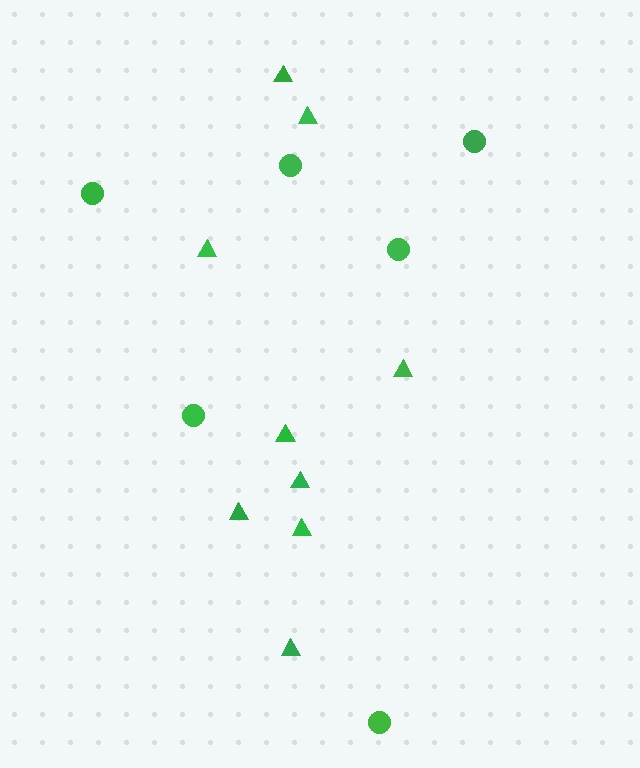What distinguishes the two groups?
There are 2 groups: one group of circles (6) and one group of triangles (9).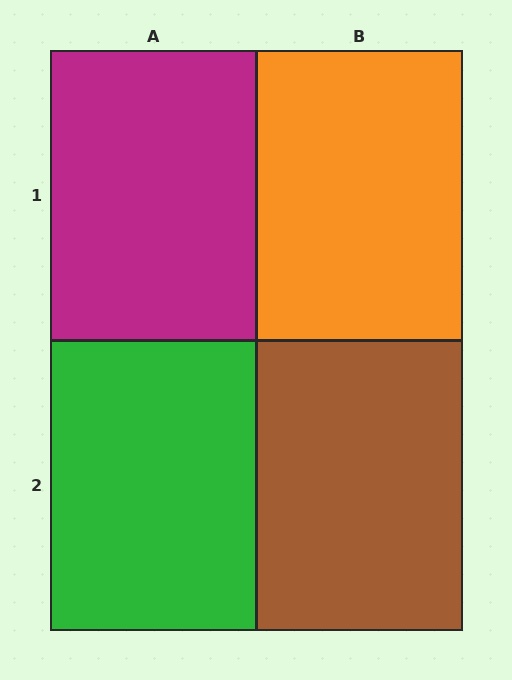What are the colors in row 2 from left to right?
Green, brown.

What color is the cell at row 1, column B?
Orange.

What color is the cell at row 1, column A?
Magenta.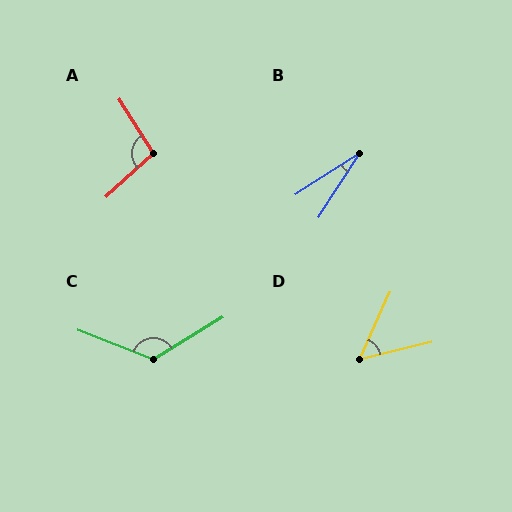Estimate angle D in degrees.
Approximately 53 degrees.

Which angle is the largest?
C, at approximately 127 degrees.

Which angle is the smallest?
B, at approximately 24 degrees.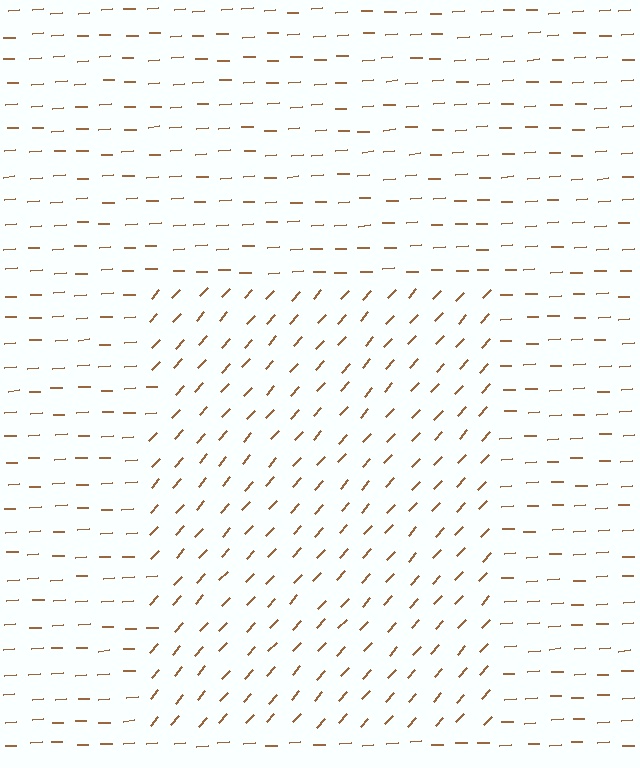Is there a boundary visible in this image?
Yes, there is a texture boundary formed by a change in line orientation.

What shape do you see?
I see a rectangle.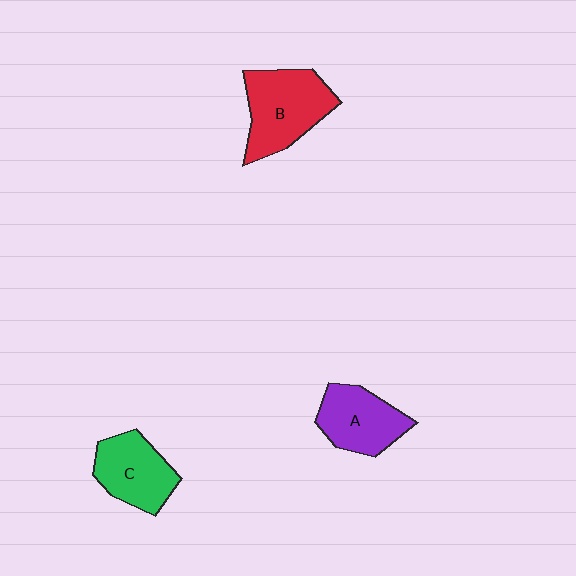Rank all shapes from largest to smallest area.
From largest to smallest: B (red), C (green), A (purple).